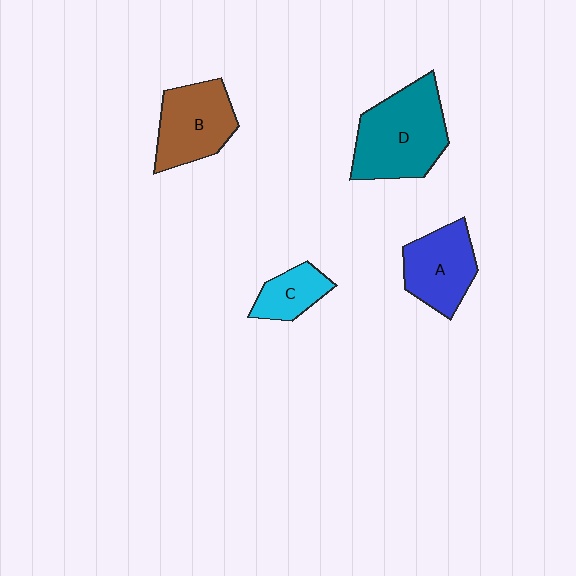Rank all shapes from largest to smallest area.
From largest to smallest: D (teal), B (brown), A (blue), C (cyan).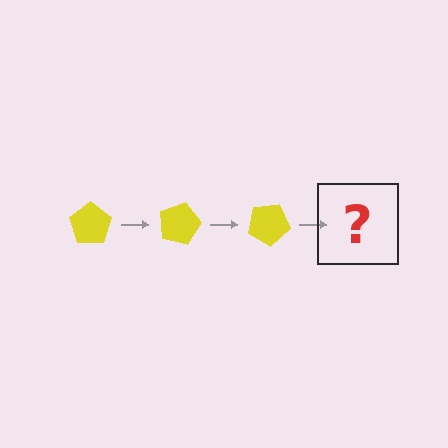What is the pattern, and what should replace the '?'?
The pattern is that the pentagon rotates 15 degrees each step. The '?' should be a yellow pentagon rotated 45 degrees.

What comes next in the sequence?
The next element should be a yellow pentagon rotated 45 degrees.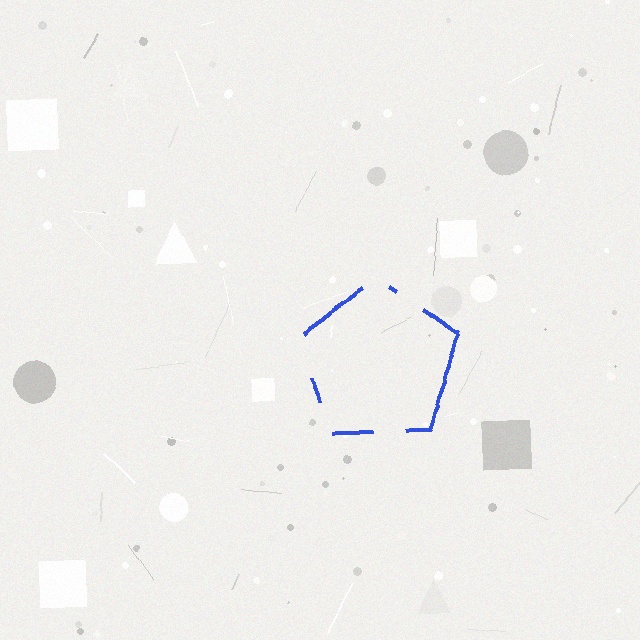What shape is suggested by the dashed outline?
The dashed outline suggests a pentagon.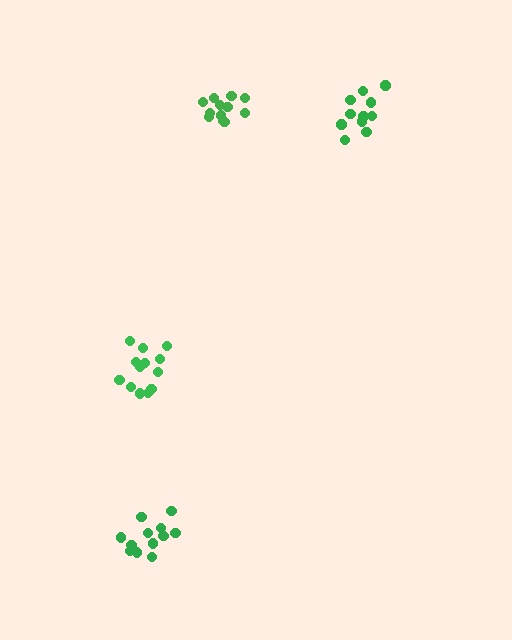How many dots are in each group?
Group 1: 13 dots, Group 2: 12 dots, Group 3: 12 dots, Group 4: 12 dots (49 total).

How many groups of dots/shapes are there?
There are 4 groups.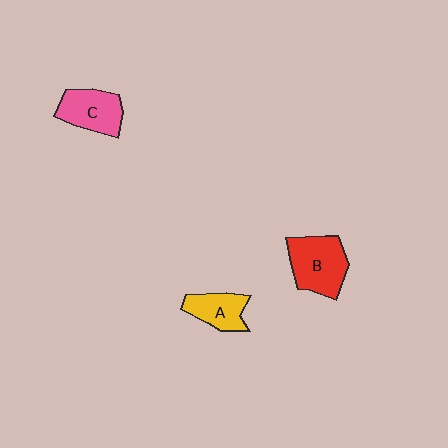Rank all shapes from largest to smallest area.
From largest to smallest: B (red), C (pink), A (yellow).